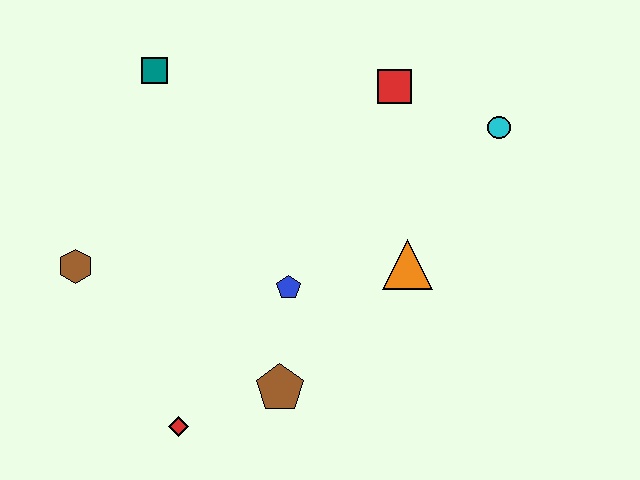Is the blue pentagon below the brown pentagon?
No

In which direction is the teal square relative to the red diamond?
The teal square is above the red diamond.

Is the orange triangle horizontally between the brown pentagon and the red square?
No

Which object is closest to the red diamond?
The brown pentagon is closest to the red diamond.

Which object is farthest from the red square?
The red diamond is farthest from the red square.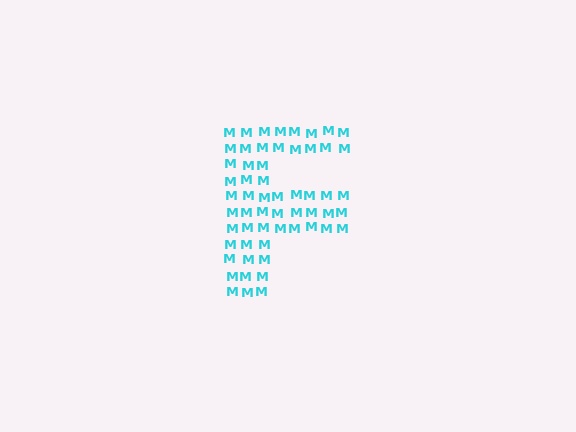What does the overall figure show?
The overall figure shows the letter F.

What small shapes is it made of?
It is made of small letter M's.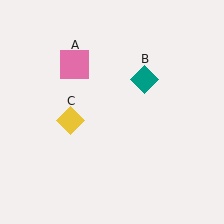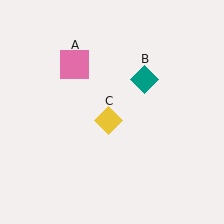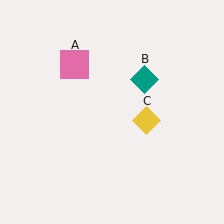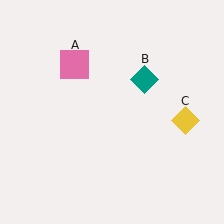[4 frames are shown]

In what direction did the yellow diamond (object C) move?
The yellow diamond (object C) moved right.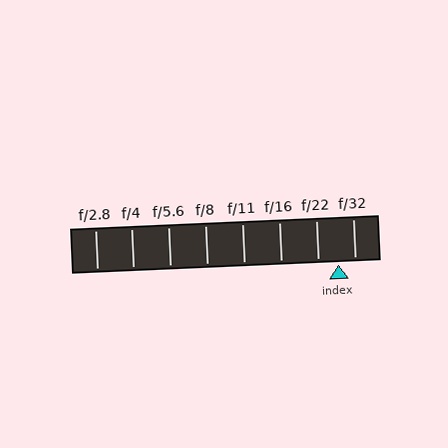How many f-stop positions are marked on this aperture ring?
There are 8 f-stop positions marked.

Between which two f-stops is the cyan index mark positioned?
The index mark is between f/22 and f/32.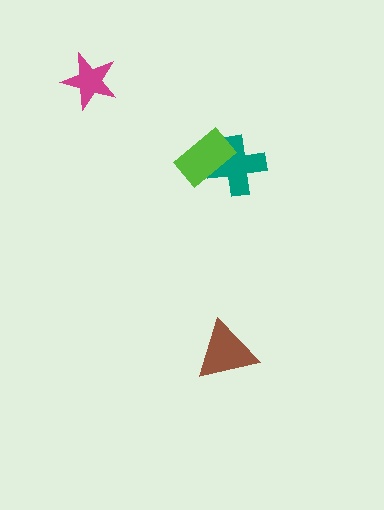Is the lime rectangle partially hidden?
No, no other shape covers it.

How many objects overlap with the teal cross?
1 object overlaps with the teal cross.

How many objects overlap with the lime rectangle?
1 object overlaps with the lime rectangle.